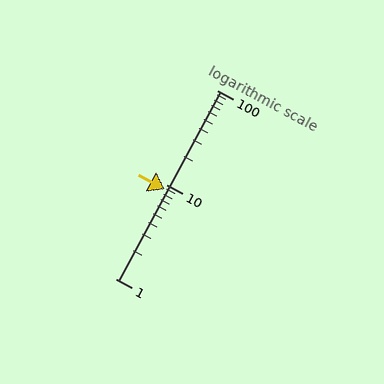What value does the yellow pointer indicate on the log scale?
The pointer indicates approximately 8.9.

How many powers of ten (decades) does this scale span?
The scale spans 2 decades, from 1 to 100.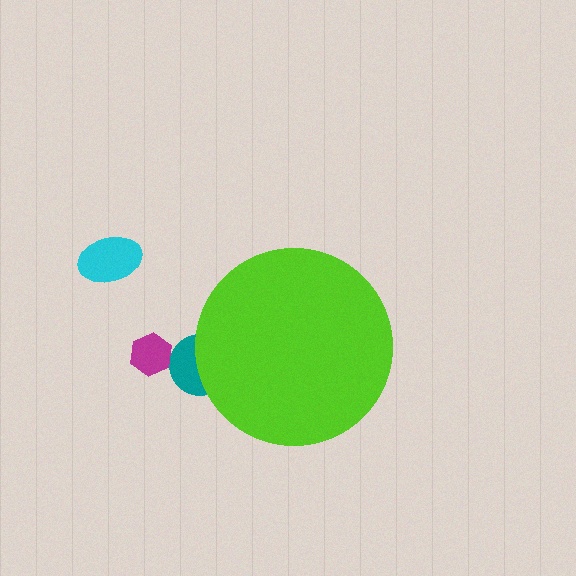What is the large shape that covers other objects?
A lime circle.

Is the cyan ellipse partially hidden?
No, the cyan ellipse is fully visible.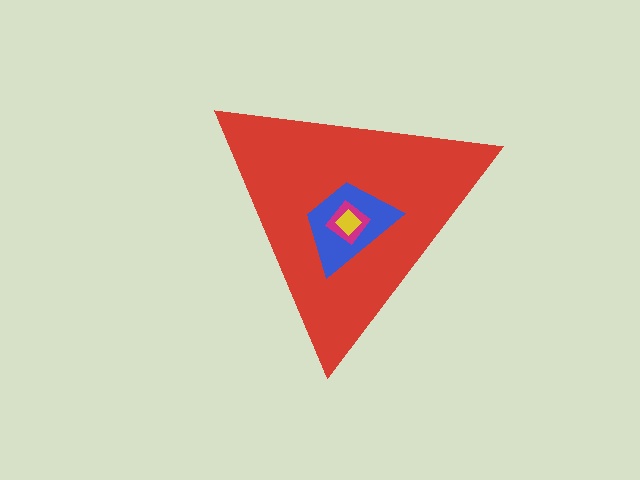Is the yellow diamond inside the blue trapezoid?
Yes.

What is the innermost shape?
The yellow diamond.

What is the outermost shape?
The red triangle.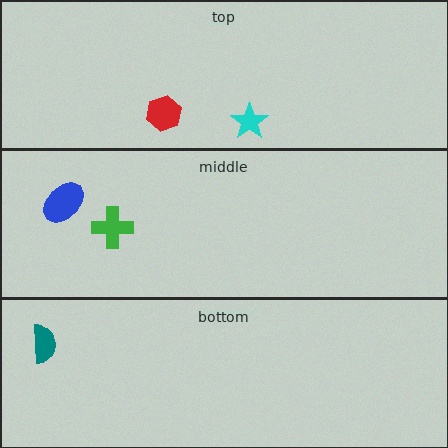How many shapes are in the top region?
2.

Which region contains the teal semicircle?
The bottom region.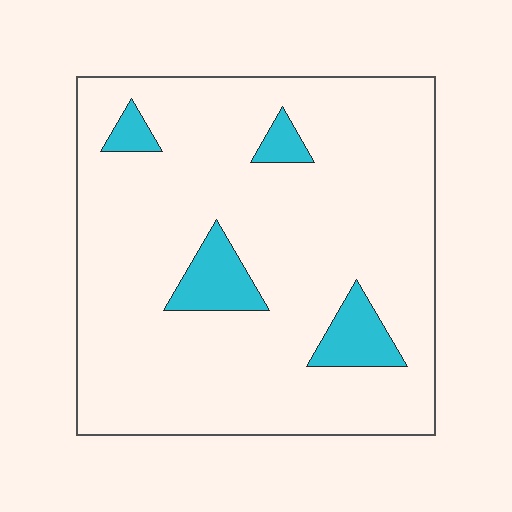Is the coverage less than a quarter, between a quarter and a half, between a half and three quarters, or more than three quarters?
Less than a quarter.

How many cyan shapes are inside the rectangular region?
4.